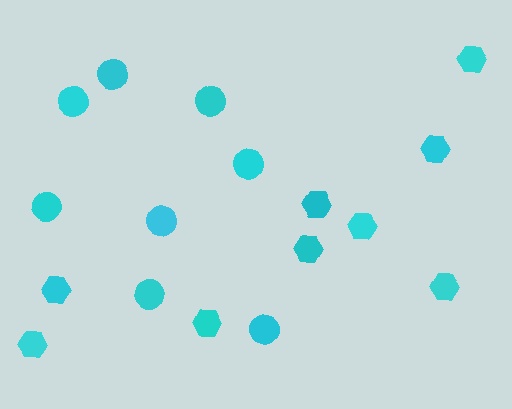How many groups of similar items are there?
There are 2 groups: one group of hexagons (9) and one group of circles (8).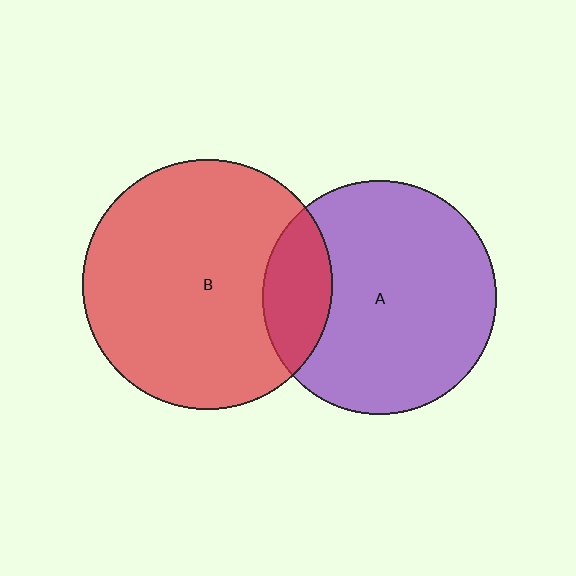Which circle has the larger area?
Circle B (red).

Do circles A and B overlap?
Yes.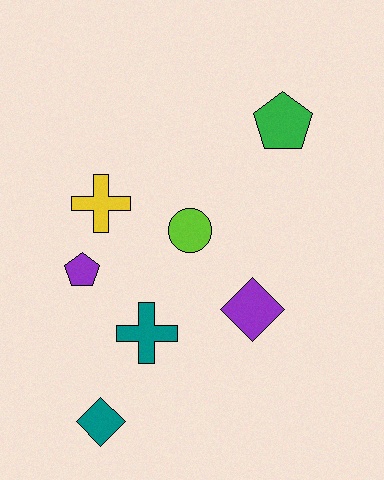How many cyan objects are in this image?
There are no cyan objects.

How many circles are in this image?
There is 1 circle.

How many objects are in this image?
There are 7 objects.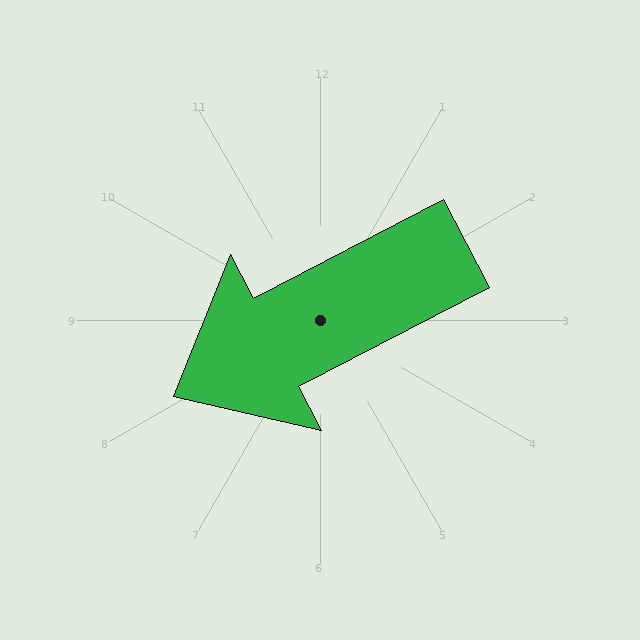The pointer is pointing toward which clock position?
Roughly 8 o'clock.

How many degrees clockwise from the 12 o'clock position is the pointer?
Approximately 243 degrees.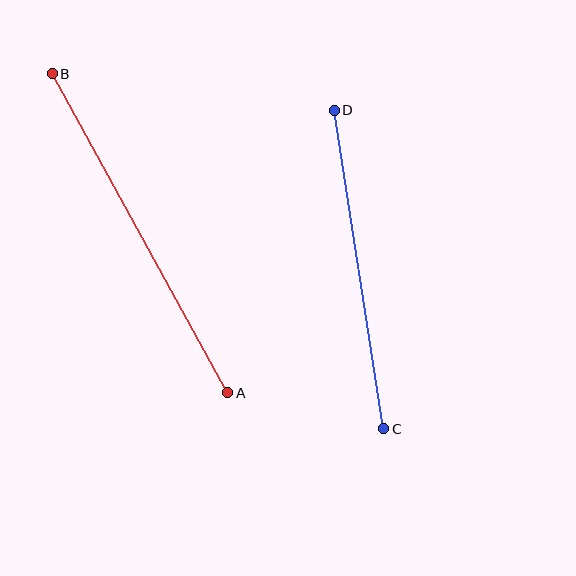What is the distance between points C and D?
The distance is approximately 322 pixels.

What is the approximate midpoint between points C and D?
The midpoint is at approximately (359, 270) pixels.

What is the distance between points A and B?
The distance is approximately 364 pixels.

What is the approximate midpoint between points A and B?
The midpoint is at approximately (140, 233) pixels.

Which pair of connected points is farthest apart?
Points A and B are farthest apart.